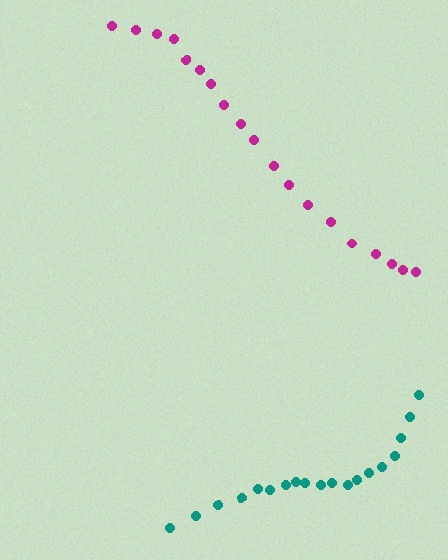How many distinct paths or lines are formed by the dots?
There are 2 distinct paths.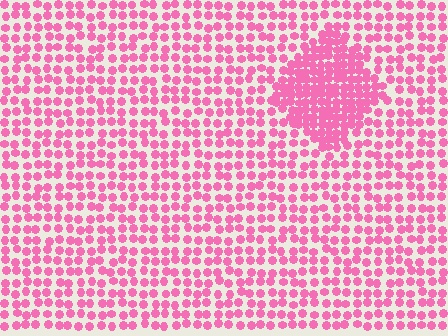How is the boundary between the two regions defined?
The boundary is defined by a change in element density (approximately 2.0x ratio). All elements are the same color, size, and shape.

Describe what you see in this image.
The image contains small pink elements arranged at two different densities. A diamond-shaped region is visible where the elements are more densely packed than the surrounding area.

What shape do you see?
I see a diamond.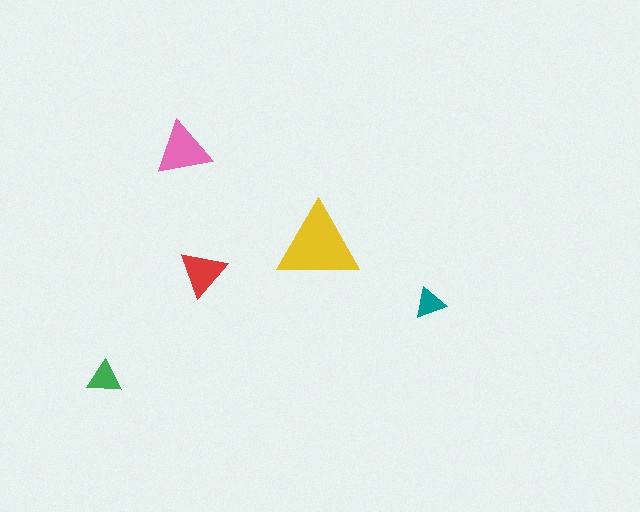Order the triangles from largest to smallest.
the yellow one, the pink one, the red one, the green one, the teal one.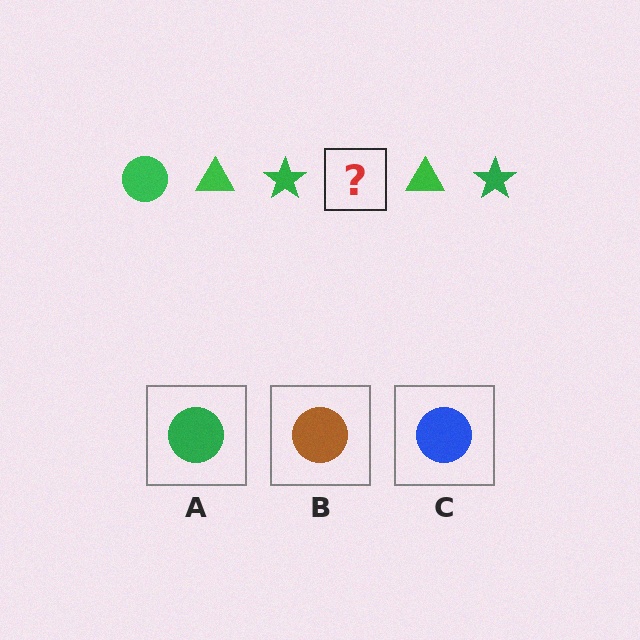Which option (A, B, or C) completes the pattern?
A.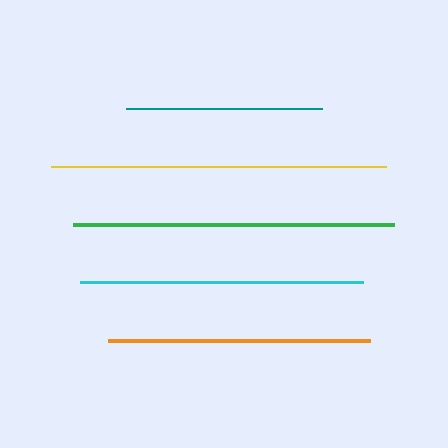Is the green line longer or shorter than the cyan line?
The green line is longer than the cyan line.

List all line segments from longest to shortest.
From longest to shortest: yellow, green, cyan, orange, teal.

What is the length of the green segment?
The green segment is approximately 321 pixels long.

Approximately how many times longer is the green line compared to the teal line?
The green line is approximately 1.6 times the length of the teal line.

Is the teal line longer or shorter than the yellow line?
The yellow line is longer than the teal line.